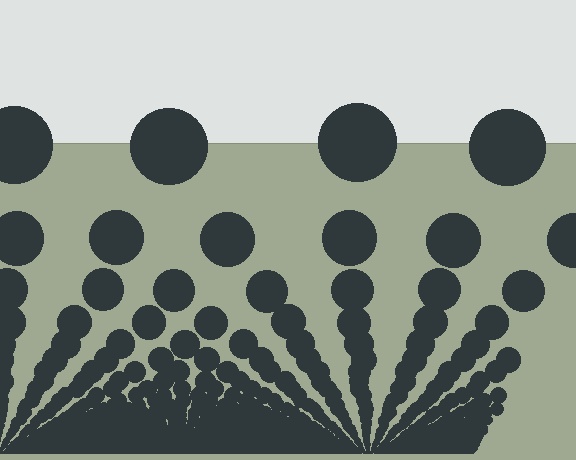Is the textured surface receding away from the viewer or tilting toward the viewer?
The surface appears to tilt toward the viewer. Texture elements get larger and sparser toward the top.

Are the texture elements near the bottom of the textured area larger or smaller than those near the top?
Smaller. The gradient is inverted — elements near the bottom are smaller and denser.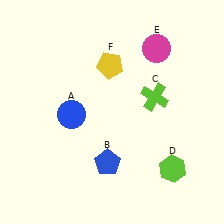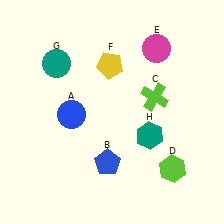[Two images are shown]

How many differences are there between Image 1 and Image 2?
There are 2 differences between the two images.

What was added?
A teal circle (G), a teal hexagon (H) were added in Image 2.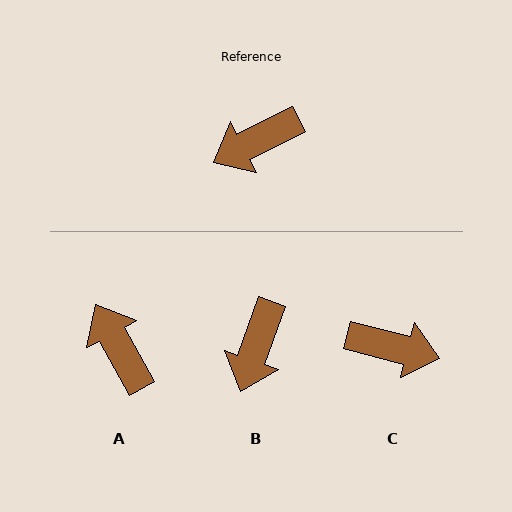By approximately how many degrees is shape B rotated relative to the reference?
Approximately 44 degrees counter-clockwise.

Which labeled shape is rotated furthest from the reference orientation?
C, about 139 degrees away.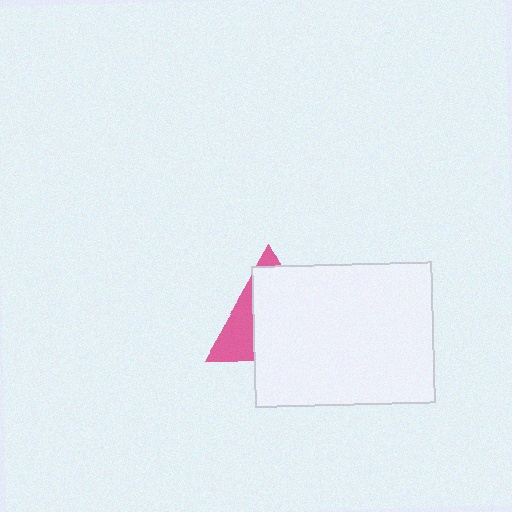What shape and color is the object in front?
The object in front is a white rectangle.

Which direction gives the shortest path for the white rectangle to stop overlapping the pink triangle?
Moving toward the lower-right gives the shortest separation.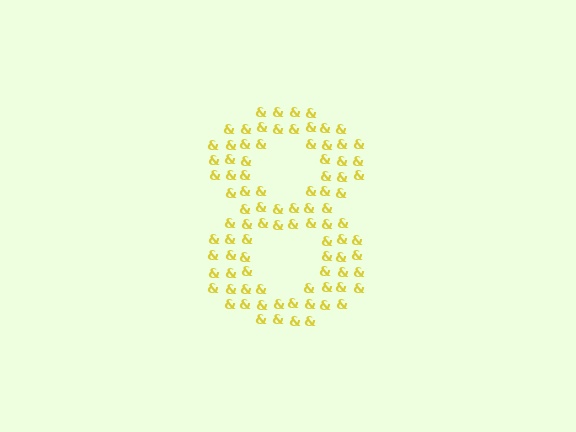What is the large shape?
The large shape is the digit 8.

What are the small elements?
The small elements are ampersands.